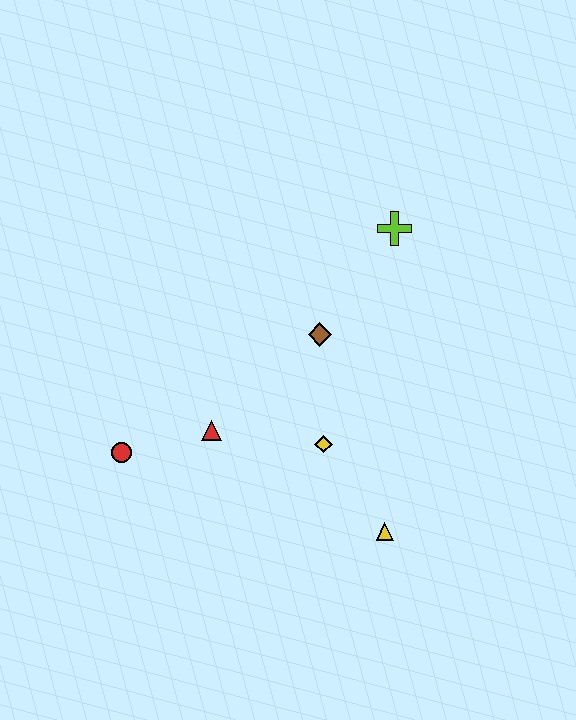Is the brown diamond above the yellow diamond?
Yes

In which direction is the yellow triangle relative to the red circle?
The yellow triangle is to the right of the red circle.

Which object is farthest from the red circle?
The lime cross is farthest from the red circle.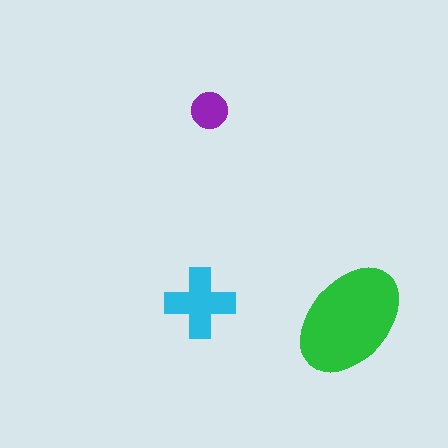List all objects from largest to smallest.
The green ellipse, the cyan cross, the purple circle.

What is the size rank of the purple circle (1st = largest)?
3rd.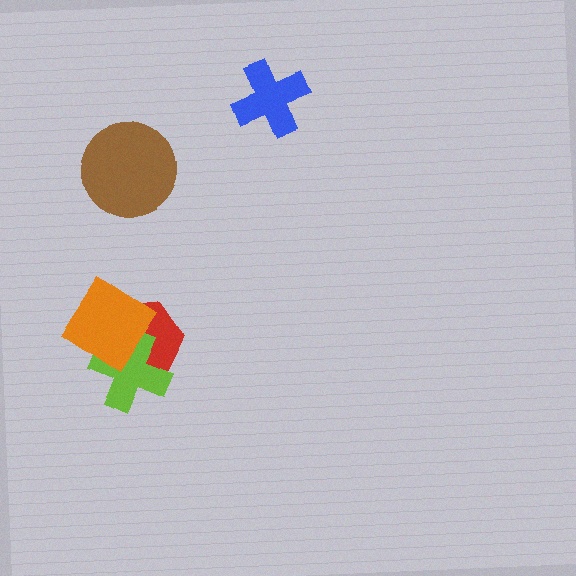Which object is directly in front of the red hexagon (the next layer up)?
The lime cross is directly in front of the red hexagon.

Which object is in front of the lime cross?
The orange diamond is in front of the lime cross.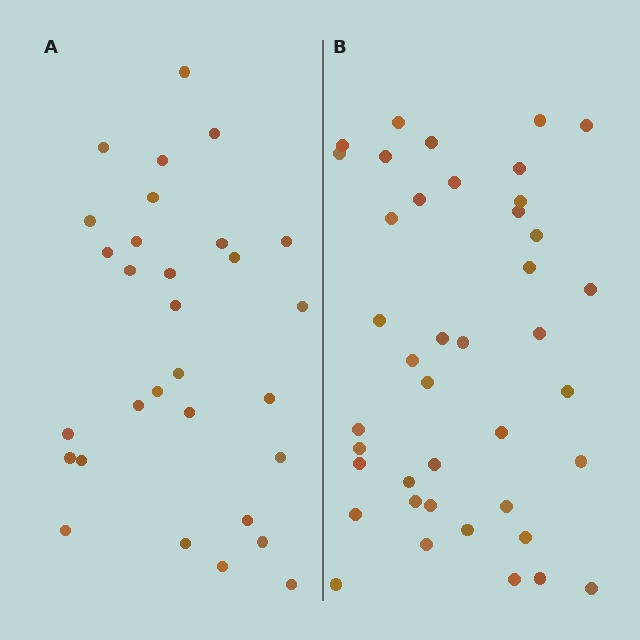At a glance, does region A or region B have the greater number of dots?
Region B (the right region) has more dots.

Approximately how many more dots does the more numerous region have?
Region B has roughly 12 or so more dots than region A.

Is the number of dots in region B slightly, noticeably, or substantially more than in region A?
Region B has noticeably more, but not dramatically so. The ratio is roughly 1.4 to 1.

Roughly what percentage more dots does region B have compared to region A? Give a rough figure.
About 35% more.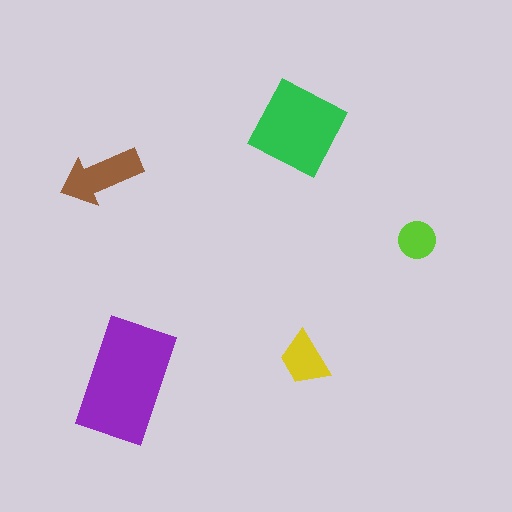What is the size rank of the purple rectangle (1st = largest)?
1st.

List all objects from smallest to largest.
The lime circle, the yellow trapezoid, the brown arrow, the green diamond, the purple rectangle.